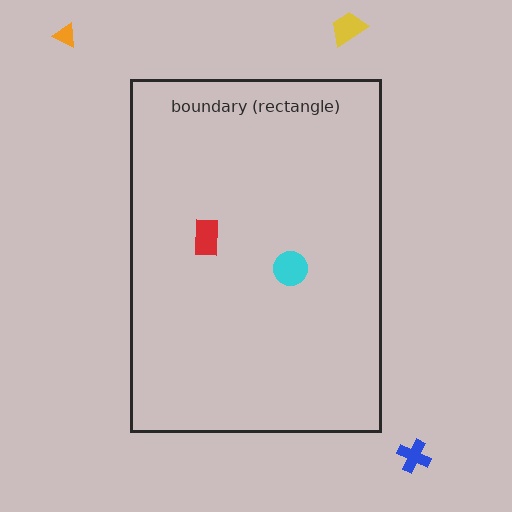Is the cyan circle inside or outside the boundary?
Inside.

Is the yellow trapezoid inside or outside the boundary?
Outside.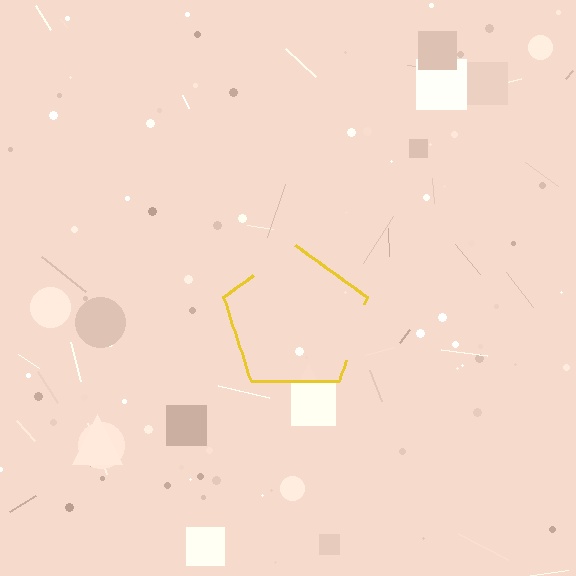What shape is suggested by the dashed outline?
The dashed outline suggests a pentagon.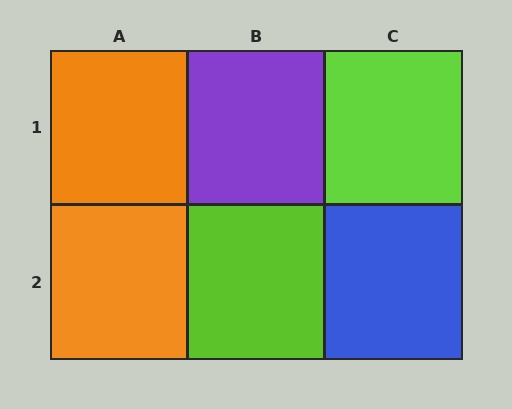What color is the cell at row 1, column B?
Purple.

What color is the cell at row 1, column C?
Lime.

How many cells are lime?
2 cells are lime.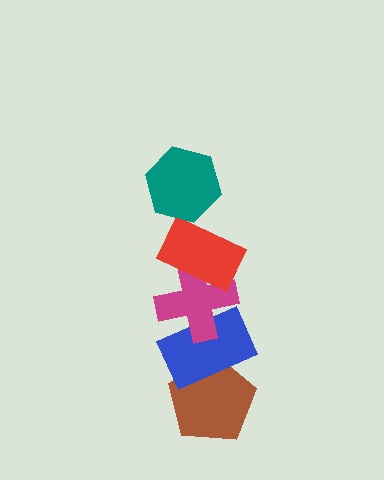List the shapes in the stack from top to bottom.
From top to bottom: the teal hexagon, the red rectangle, the magenta cross, the blue rectangle, the brown pentagon.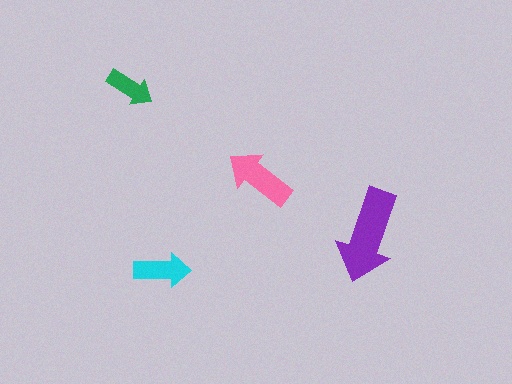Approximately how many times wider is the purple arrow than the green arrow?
About 2 times wider.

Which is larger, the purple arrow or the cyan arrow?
The purple one.